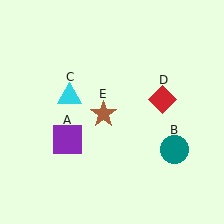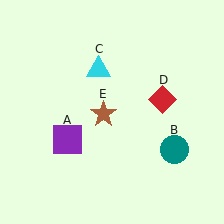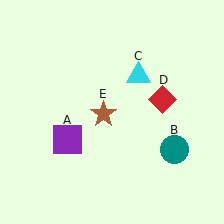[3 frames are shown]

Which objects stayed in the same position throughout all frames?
Purple square (object A) and teal circle (object B) and red diamond (object D) and brown star (object E) remained stationary.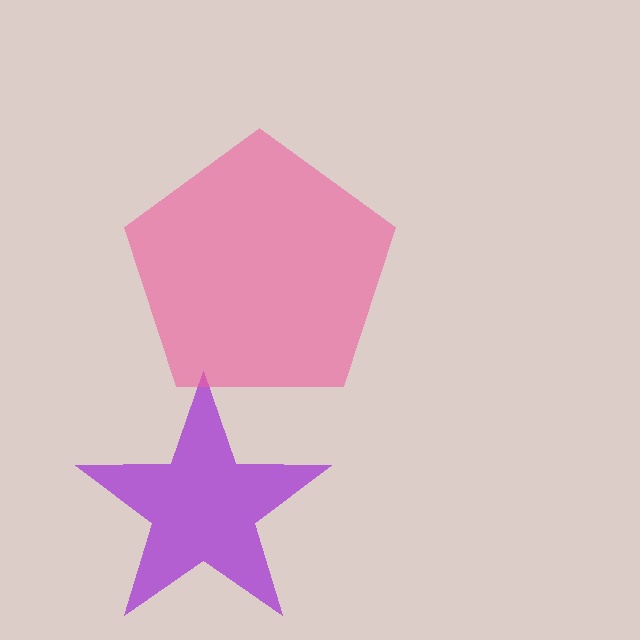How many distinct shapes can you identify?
There are 2 distinct shapes: a purple star, a pink pentagon.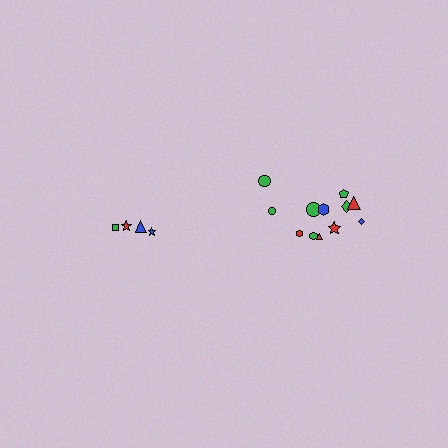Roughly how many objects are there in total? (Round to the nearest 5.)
Roughly 15 objects in total.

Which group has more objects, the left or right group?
The right group.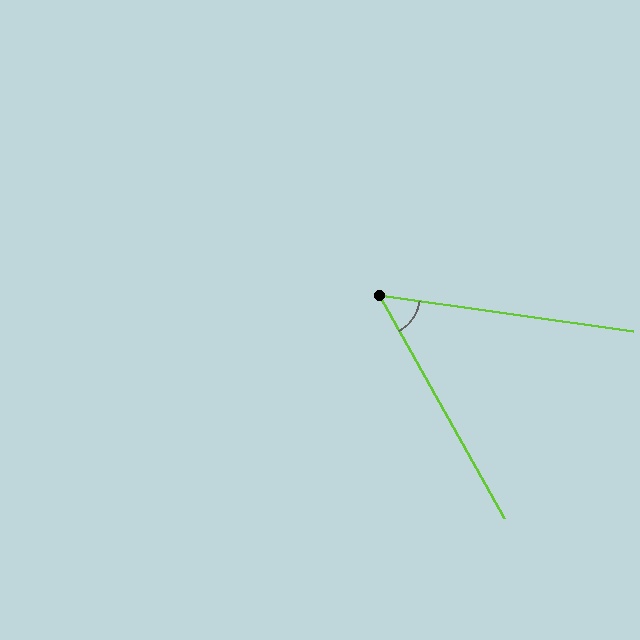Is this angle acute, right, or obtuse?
It is acute.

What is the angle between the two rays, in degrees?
Approximately 53 degrees.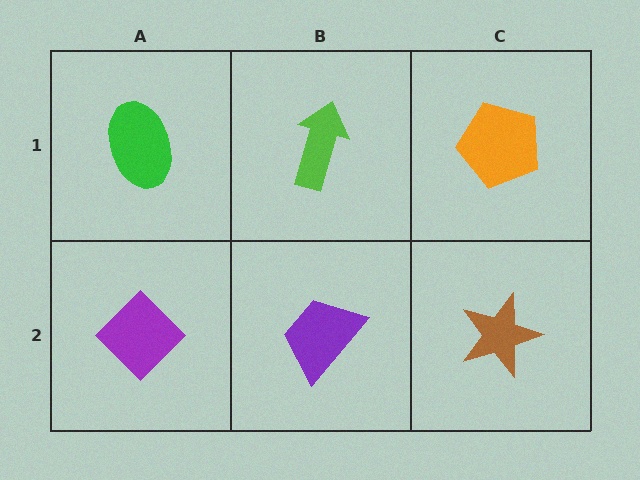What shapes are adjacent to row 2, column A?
A green ellipse (row 1, column A), a purple trapezoid (row 2, column B).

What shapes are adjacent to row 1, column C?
A brown star (row 2, column C), a lime arrow (row 1, column B).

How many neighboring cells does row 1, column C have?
2.